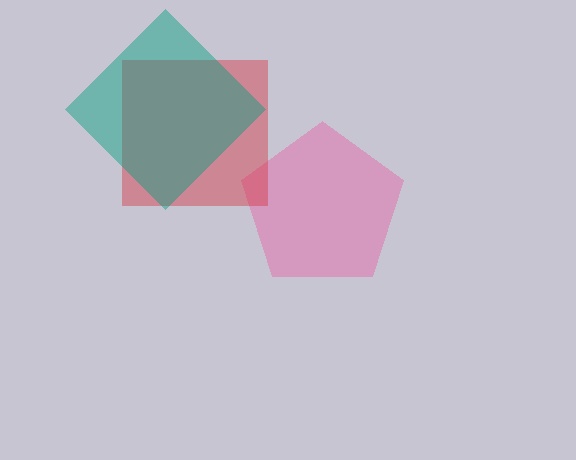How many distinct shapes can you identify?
There are 3 distinct shapes: a pink pentagon, a red square, a teal diamond.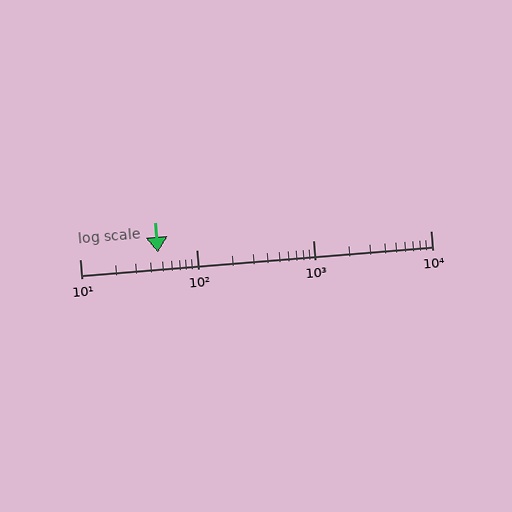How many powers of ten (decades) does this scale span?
The scale spans 3 decades, from 10 to 10000.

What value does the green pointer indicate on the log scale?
The pointer indicates approximately 47.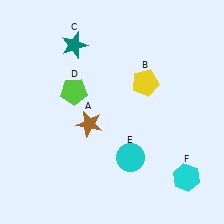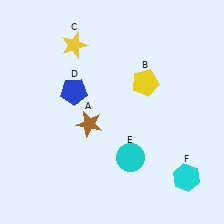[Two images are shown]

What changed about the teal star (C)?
In Image 1, C is teal. In Image 2, it changed to yellow.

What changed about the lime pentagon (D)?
In Image 1, D is lime. In Image 2, it changed to blue.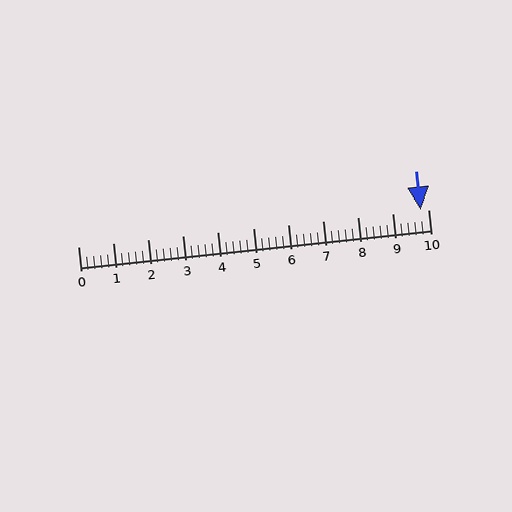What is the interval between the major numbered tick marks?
The major tick marks are spaced 1 units apart.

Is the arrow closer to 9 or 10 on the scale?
The arrow is closer to 10.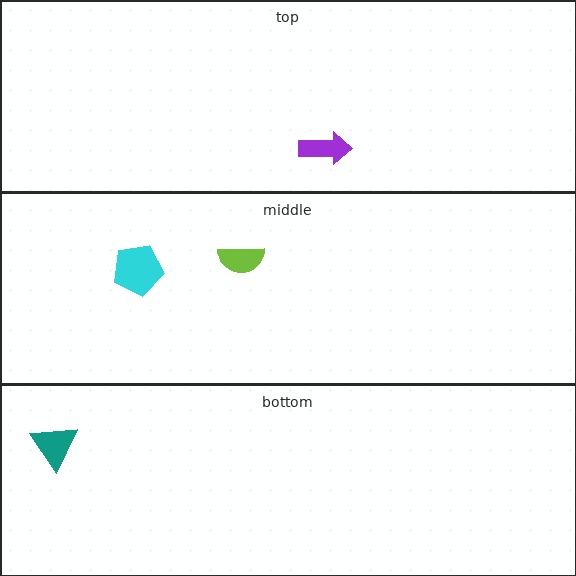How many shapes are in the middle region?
2.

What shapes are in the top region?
The purple arrow.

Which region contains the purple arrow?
The top region.